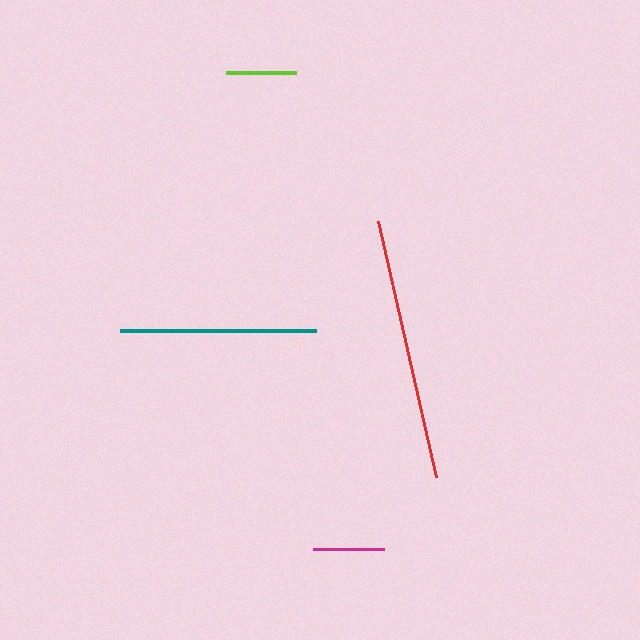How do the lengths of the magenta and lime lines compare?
The magenta and lime lines are approximately the same length.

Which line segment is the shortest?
The lime line is the shortest at approximately 71 pixels.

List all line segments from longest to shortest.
From longest to shortest: red, teal, magenta, lime.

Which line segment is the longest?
The red line is the longest at approximately 263 pixels.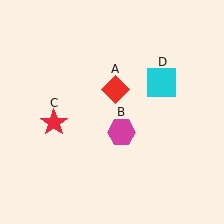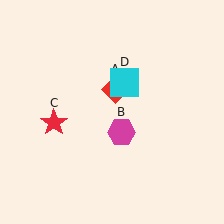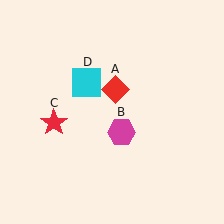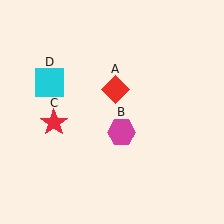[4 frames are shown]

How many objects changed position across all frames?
1 object changed position: cyan square (object D).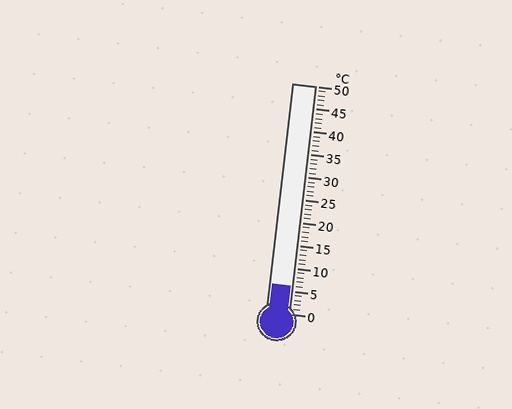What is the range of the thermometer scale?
The thermometer scale ranges from 0°C to 50°C.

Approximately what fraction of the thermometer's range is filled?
The thermometer is filled to approximately 10% of its range.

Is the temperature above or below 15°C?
The temperature is below 15°C.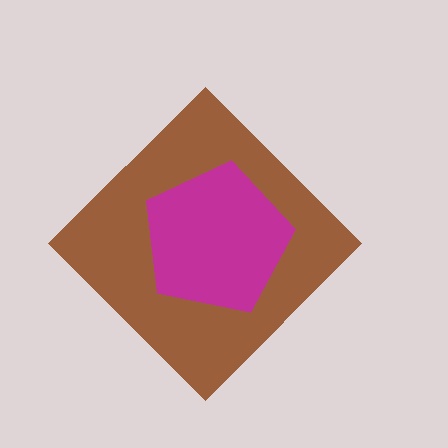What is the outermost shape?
The brown diamond.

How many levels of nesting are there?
2.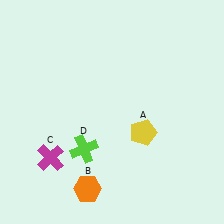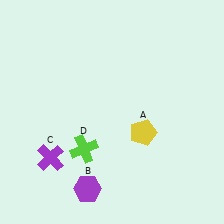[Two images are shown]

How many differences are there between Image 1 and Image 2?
There are 2 differences between the two images.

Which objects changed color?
B changed from orange to purple. C changed from magenta to purple.